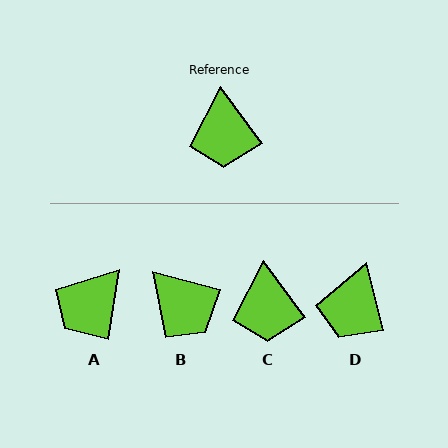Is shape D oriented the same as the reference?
No, it is off by about 23 degrees.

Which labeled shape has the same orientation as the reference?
C.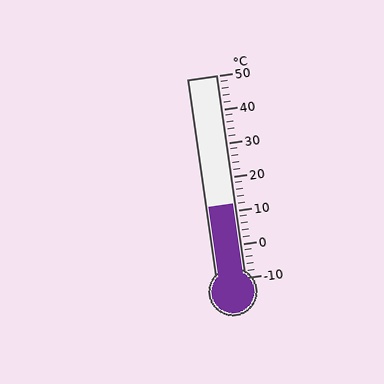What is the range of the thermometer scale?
The thermometer scale ranges from -10°C to 50°C.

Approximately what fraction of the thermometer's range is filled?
The thermometer is filled to approximately 35% of its range.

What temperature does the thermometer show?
The thermometer shows approximately 12°C.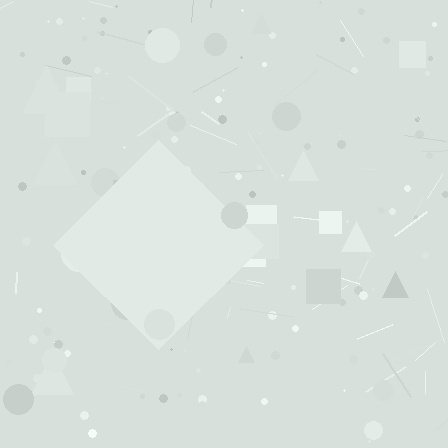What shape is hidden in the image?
A diamond is hidden in the image.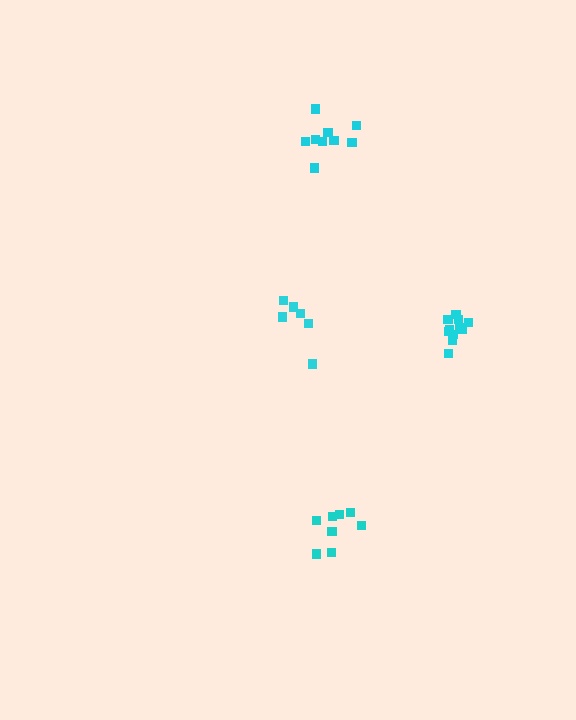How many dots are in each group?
Group 1: 6 dots, Group 2: 8 dots, Group 3: 9 dots, Group 4: 11 dots (34 total).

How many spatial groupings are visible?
There are 4 spatial groupings.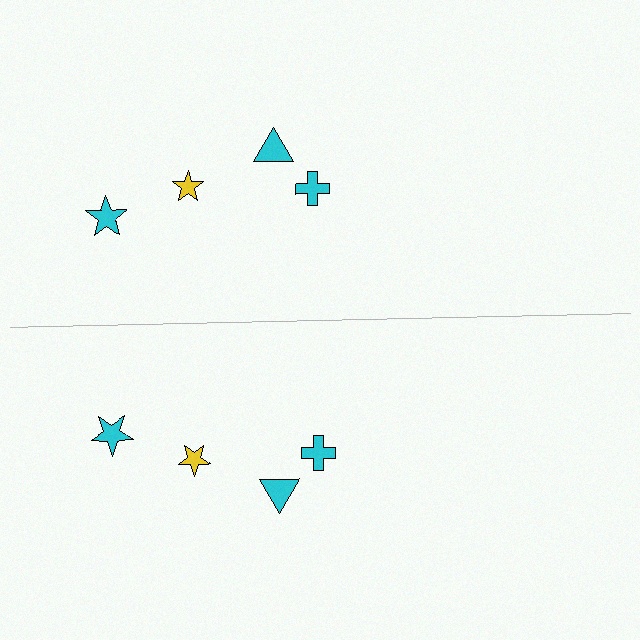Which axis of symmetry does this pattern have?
The pattern has a horizontal axis of symmetry running through the center of the image.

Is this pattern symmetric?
Yes, this pattern has bilateral (reflection) symmetry.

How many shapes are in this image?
There are 8 shapes in this image.